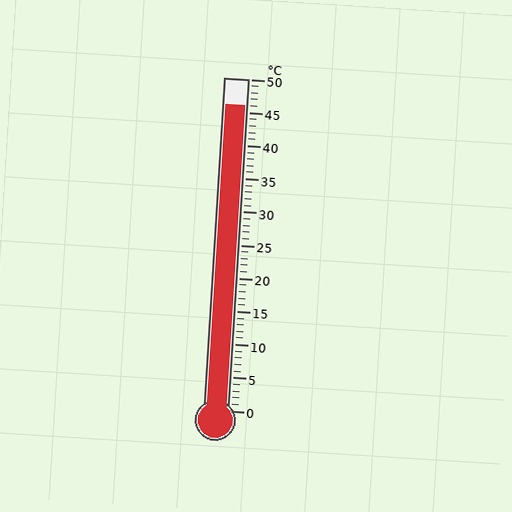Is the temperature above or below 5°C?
The temperature is above 5°C.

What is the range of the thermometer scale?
The thermometer scale ranges from 0°C to 50°C.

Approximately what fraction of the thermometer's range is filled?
The thermometer is filled to approximately 90% of its range.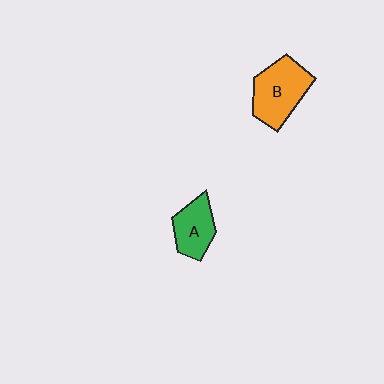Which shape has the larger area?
Shape B (orange).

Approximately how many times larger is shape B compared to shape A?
Approximately 1.5 times.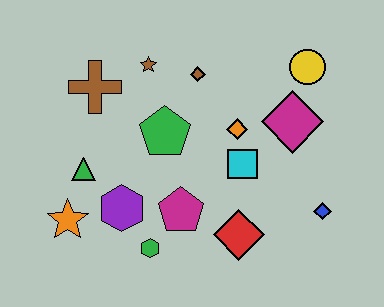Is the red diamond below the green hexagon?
No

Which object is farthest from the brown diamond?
The orange star is farthest from the brown diamond.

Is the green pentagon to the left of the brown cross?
No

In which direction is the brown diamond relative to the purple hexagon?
The brown diamond is above the purple hexagon.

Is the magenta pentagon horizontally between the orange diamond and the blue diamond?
No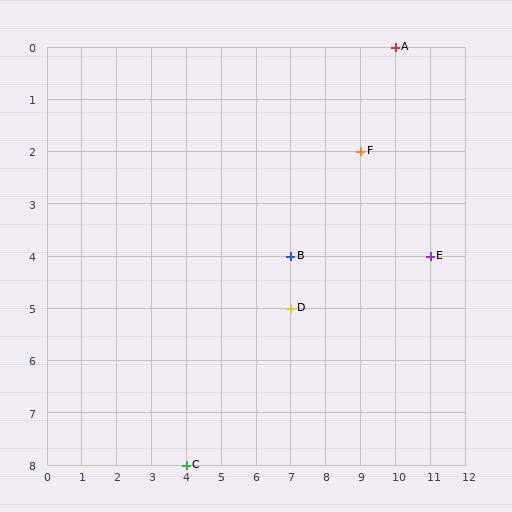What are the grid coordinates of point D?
Point D is at grid coordinates (7, 5).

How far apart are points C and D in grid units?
Points C and D are 3 columns and 3 rows apart (about 4.2 grid units diagonally).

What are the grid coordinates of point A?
Point A is at grid coordinates (10, 0).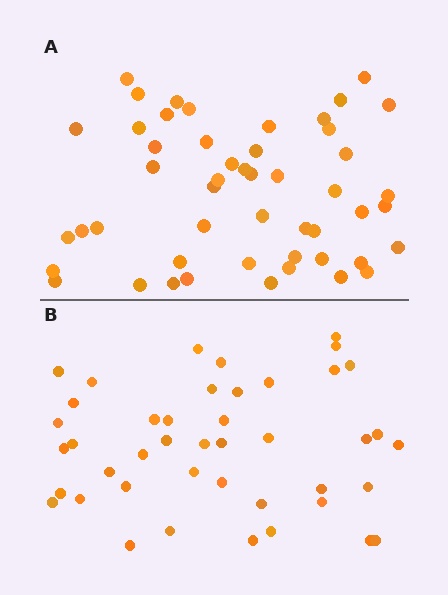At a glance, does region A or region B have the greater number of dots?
Region A (the top region) has more dots.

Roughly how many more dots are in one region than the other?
Region A has roughly 8 or so more dots than region B.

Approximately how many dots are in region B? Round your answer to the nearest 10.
About 40 dots. (The exact count is 43, which rounds to 40.)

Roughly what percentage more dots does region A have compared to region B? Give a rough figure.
About 15% more.